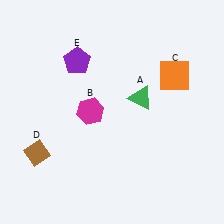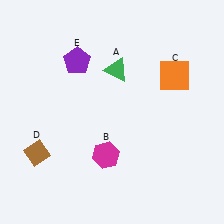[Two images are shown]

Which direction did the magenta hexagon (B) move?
The magenta hexagon (B) moved down.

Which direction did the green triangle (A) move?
The green triangle (A) moved up.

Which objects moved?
The objects that moved are: the green triangle (A), the magenta hexagon (B).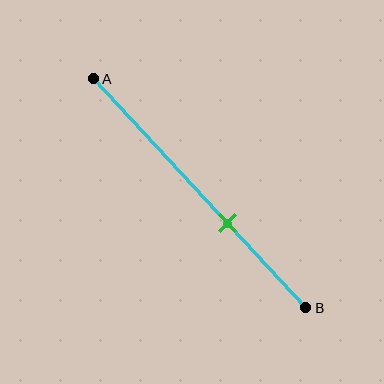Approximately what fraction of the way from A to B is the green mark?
The green mark is approximately 65% of the way from A to B.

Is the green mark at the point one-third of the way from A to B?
No, the mark is at about 65% from A, not at the 33% one-third point.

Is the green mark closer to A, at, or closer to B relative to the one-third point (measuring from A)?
The green mark is closer to point B than the one-third point of segment AB.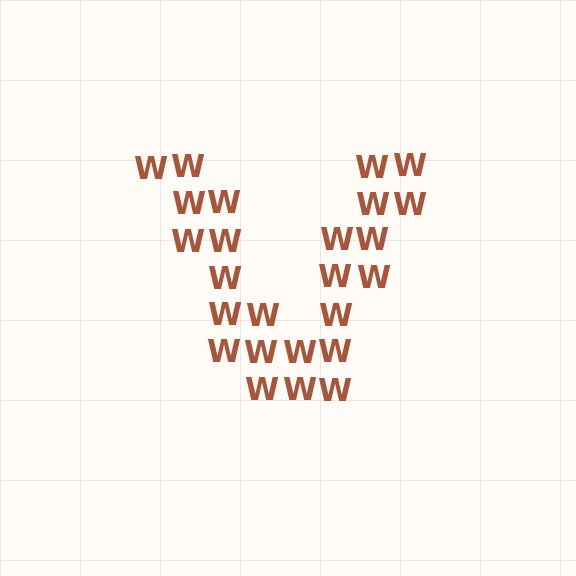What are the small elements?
The small elements are letter W's.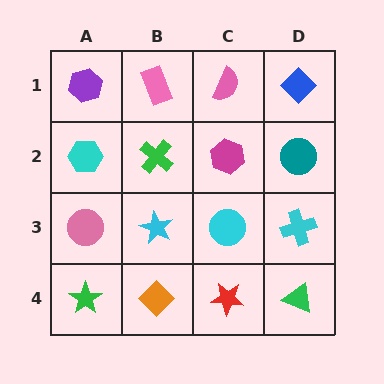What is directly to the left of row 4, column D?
A red star.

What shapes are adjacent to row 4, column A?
A pink circle (row 3, column A), an orange diamond (row 4, column B).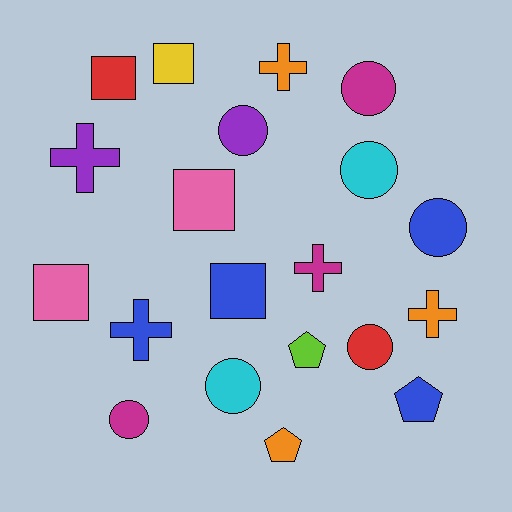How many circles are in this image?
There are 7 circles.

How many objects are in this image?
There are 20 objects.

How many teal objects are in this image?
There are no teal objects.